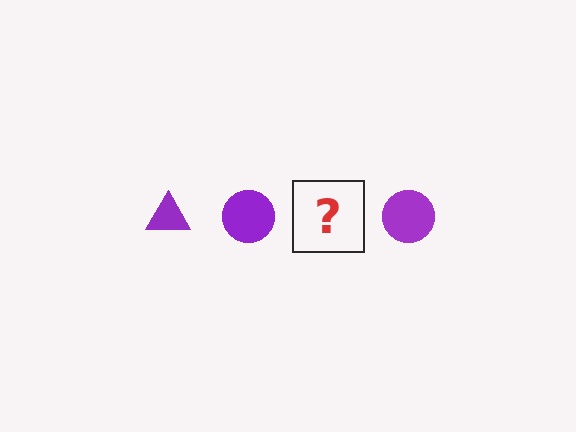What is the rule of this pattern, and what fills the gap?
The rule is that the pattern cycles through triangle, circle shapes in purple. The gap should be filled with a purple triangle.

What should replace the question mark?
The question mark should be replaced with a purple triangle.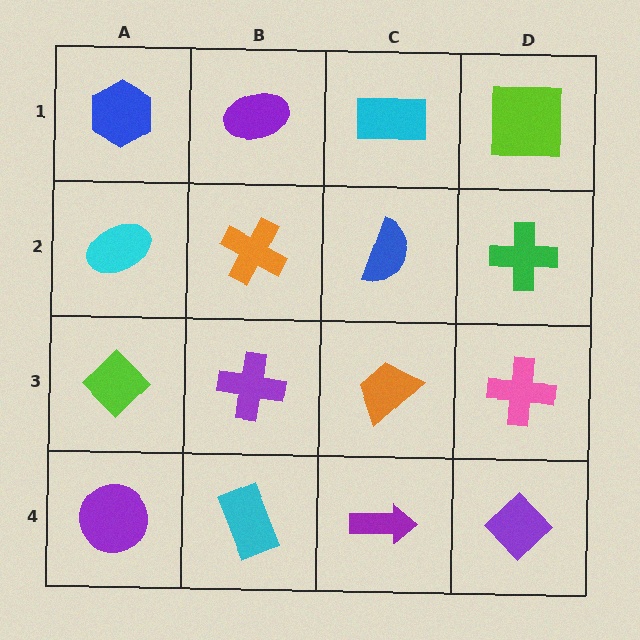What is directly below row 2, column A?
A lime diamond.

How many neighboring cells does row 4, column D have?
2.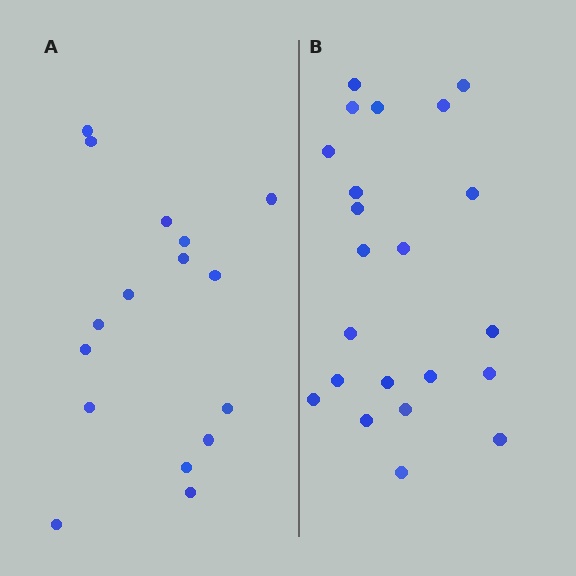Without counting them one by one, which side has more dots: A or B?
Region B (the right region) has more dots.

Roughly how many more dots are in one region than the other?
Region B has about 6 more dots than region A.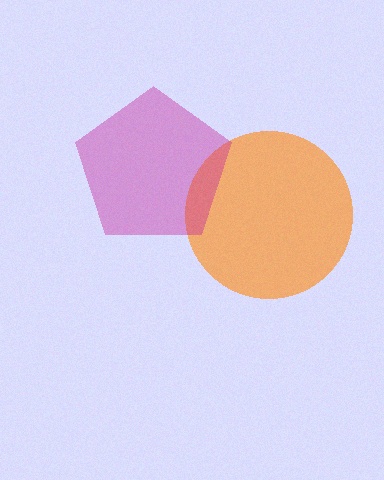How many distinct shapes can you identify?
There are 2 distinct shapes: an orange circle, a magenta pentagon.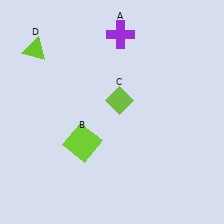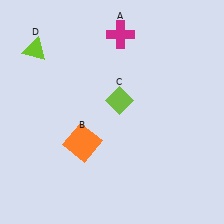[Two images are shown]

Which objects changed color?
A changed from purple to magenta. B changed from lime to orange.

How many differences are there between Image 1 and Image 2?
There are 2 differences between the two images.